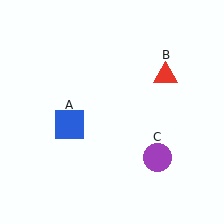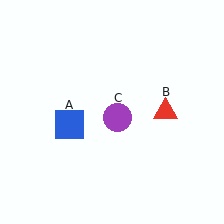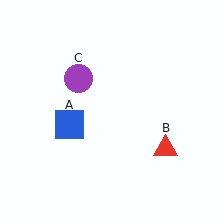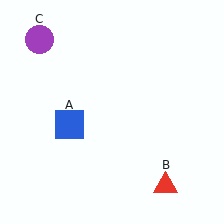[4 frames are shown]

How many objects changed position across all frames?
2 objects changed position: red triangle (object B), purple circle (object C).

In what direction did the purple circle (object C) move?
The purple circle (object C) moved up and to the left.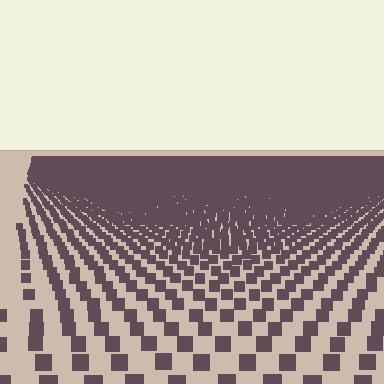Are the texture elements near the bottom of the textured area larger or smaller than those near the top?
Larger. Near the bottom, elements are closer to the viewer and appear at a bigger on-screen size.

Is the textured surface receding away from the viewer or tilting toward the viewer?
The surface is receding away from the viewer. Texture elements get smaller and denser toward the top.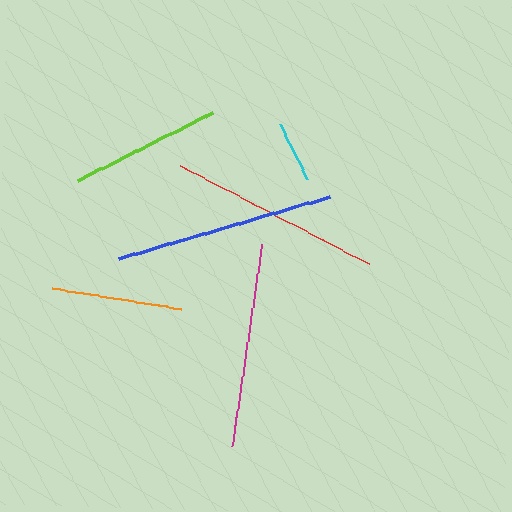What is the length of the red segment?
The red segment is approximately 214 pixels long.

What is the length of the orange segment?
The orange segment is approximately 130 pixels long.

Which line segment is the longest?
The blue line is the longest at approximately 219 pixels.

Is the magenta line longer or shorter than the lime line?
The magenta line is longer than the lime line.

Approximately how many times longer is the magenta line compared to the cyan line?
The magenta line is approximately 3.3 times the length of the cyan line.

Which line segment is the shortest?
The cyan line is the shortest at approximately 62 pixels.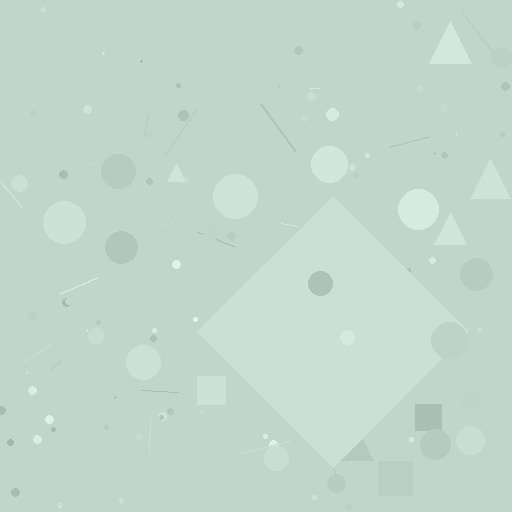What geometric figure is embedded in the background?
A diamond is embedded in the background.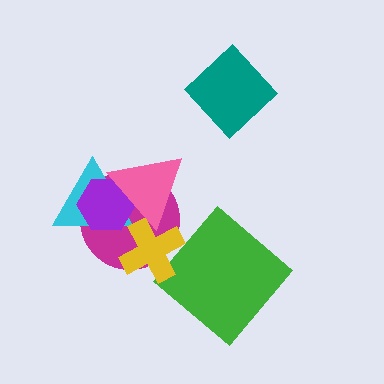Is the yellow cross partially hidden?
Yes, it is partially covered by another shape.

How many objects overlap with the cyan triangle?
3 objects overlap with the cyan triangle.